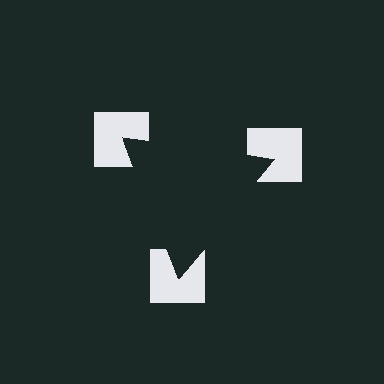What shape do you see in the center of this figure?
An illusory triangle — its edges are inferred from the aligned wedge cuts in the notched squares, not physically drawn.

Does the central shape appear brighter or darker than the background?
It typically appears slightly darker than the background, even though no actual brightness change is drawn.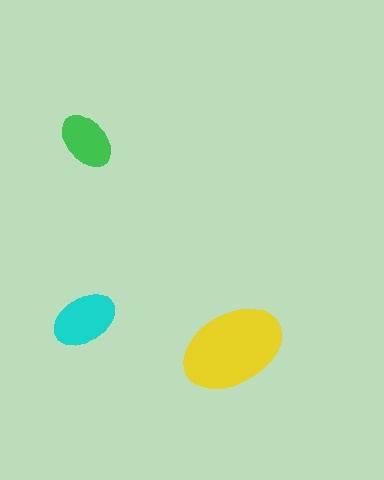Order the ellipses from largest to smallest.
the yellow one, the cyan one, the green one.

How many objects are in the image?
There are 3 objects in the image.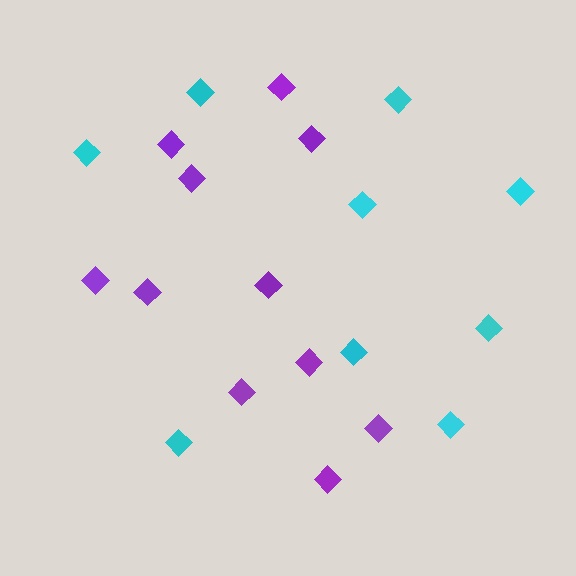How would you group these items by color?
There are 2 groups: one group of purple diamonds (11) and one group of cyan diamonds (9).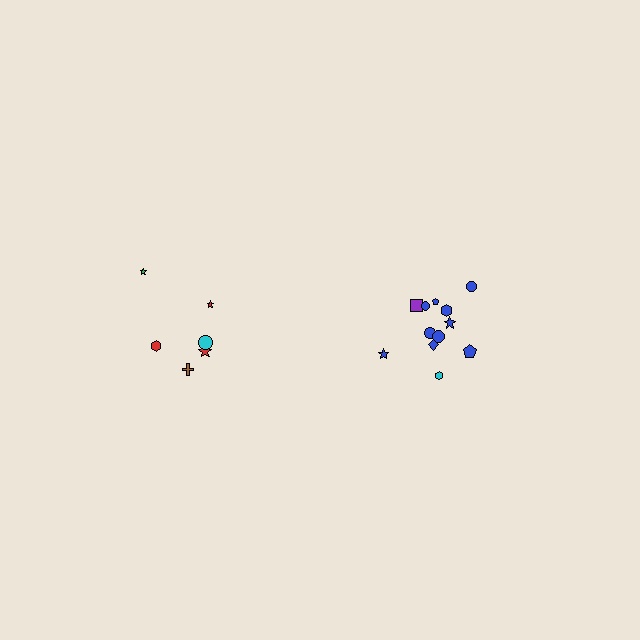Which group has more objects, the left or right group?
The right group.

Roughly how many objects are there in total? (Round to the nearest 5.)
Roughly 20 objects in total.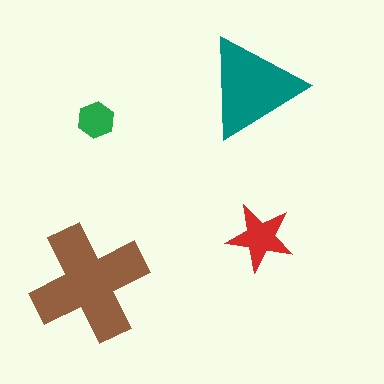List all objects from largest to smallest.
The brown cross, the teal triangle, the red star, the green hexagon.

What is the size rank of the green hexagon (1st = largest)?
4th.